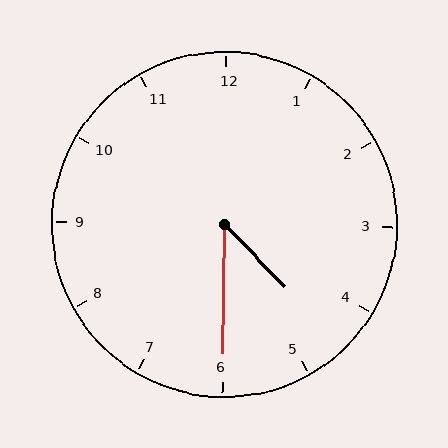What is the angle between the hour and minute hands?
Approximately 45 degrees.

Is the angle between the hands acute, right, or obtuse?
It is acute.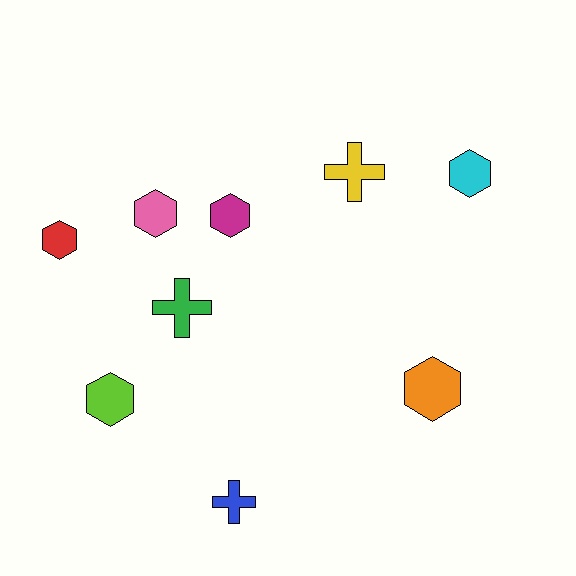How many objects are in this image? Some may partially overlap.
There are 9 objects.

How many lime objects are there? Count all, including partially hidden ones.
There is 1 lime object.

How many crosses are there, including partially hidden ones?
There are 3 crosses.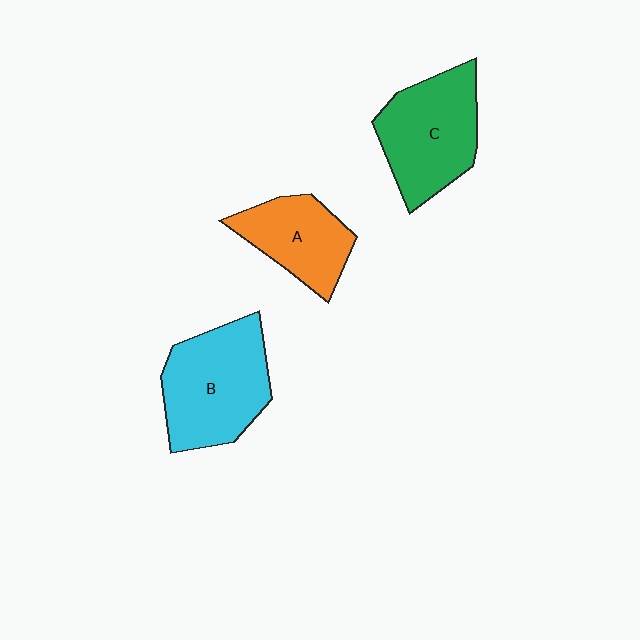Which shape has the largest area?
Shape B (cyan).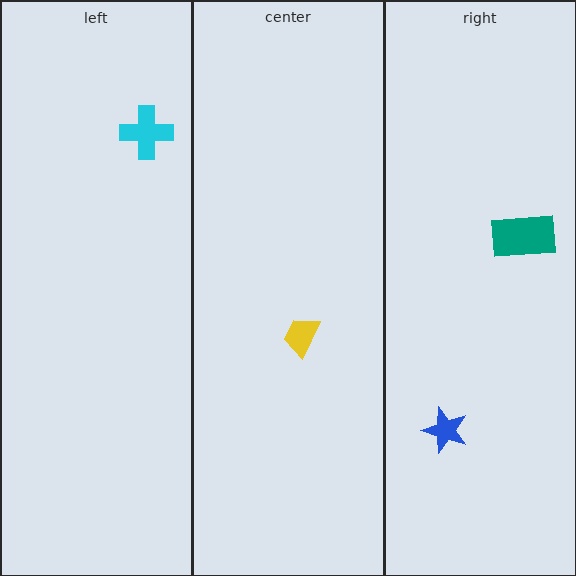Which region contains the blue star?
The right region.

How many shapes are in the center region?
1.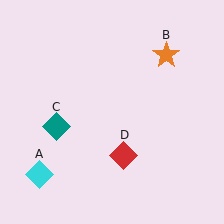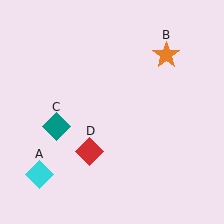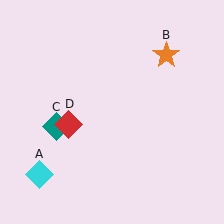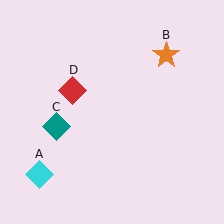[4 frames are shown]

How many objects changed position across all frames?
1 object changed position: red diamond (object D).